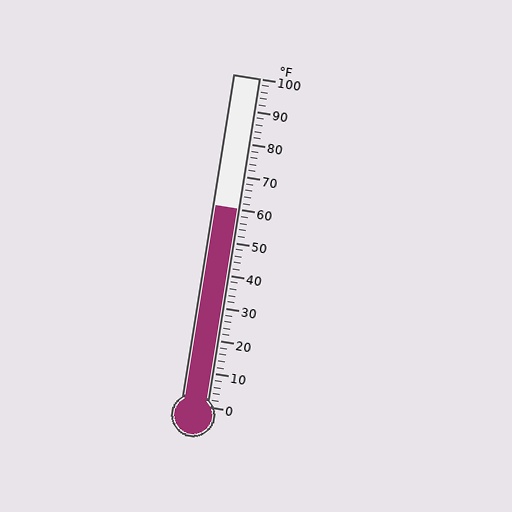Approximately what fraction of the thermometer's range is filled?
The thermometer is filled to approximately 60% of its range.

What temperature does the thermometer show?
The thermometer shows approximately 60°F.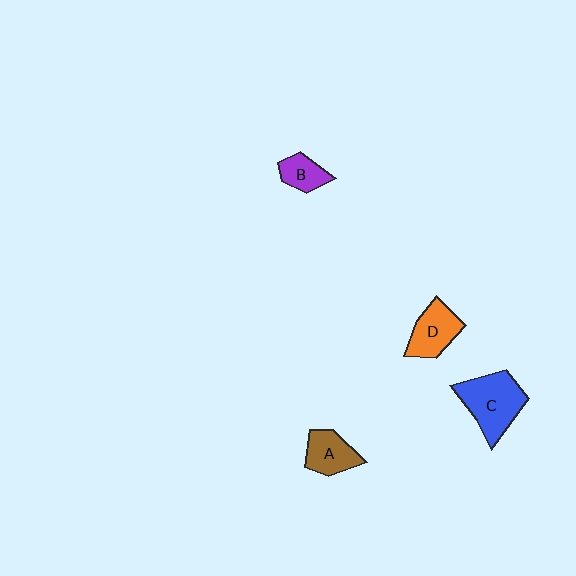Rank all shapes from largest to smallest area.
From largest to smallest: C (blue), D (orange), A (brown), B (purple).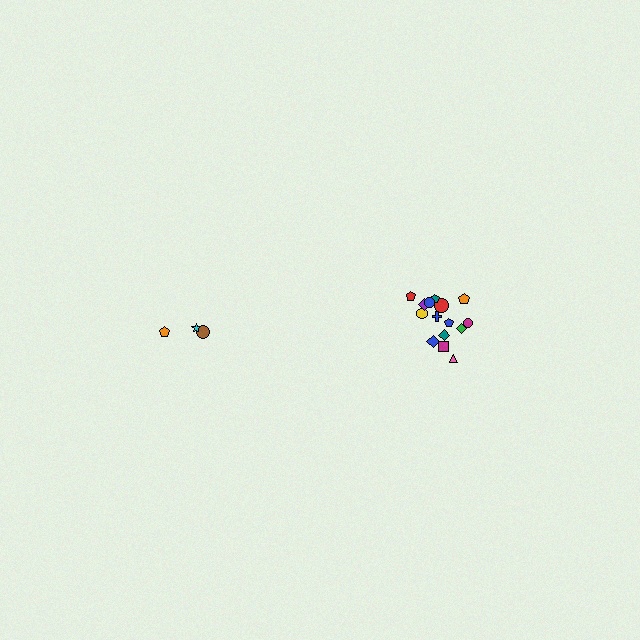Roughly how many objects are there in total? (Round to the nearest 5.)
Roughly 20 objects in total.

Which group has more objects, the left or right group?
The right group.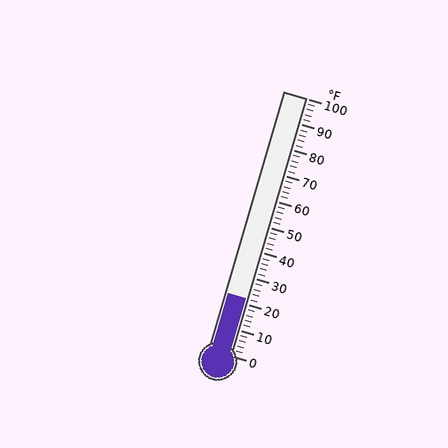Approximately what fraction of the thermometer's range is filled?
The thermometer is filled to approximately 20% of its range.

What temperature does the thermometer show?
The thermometer shows approximately 22°F.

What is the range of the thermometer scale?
The thermometer scale ranges from 0°F to 100°F.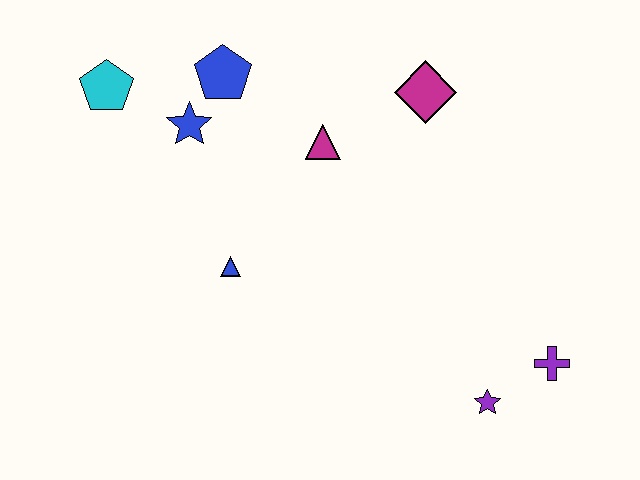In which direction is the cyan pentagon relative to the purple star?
The cyan pentagon is to the left of the purple star.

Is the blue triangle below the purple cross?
No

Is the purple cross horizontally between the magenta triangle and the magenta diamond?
No